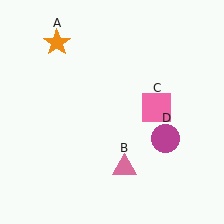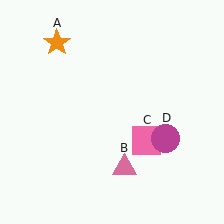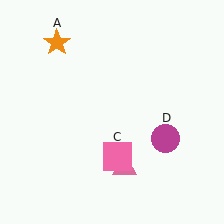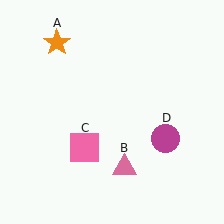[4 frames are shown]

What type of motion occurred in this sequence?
The pink square (object C) rotated clockwise around the center of the scene.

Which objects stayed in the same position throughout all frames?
Orange star (object A) and pink triangle (object B) and magenta circle (object D) remained stationary.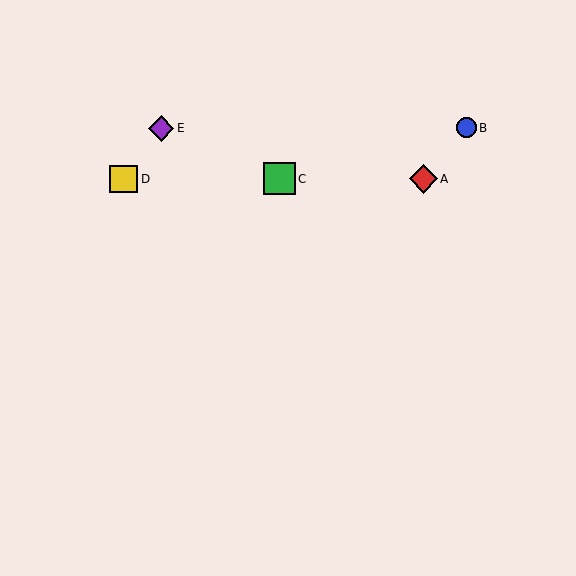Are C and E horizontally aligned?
No, C is at y≈179 and E is at y≈128.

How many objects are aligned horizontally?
3 objects (A, C, D) are aligned horizontally.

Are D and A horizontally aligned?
Yes, both are at y≈179.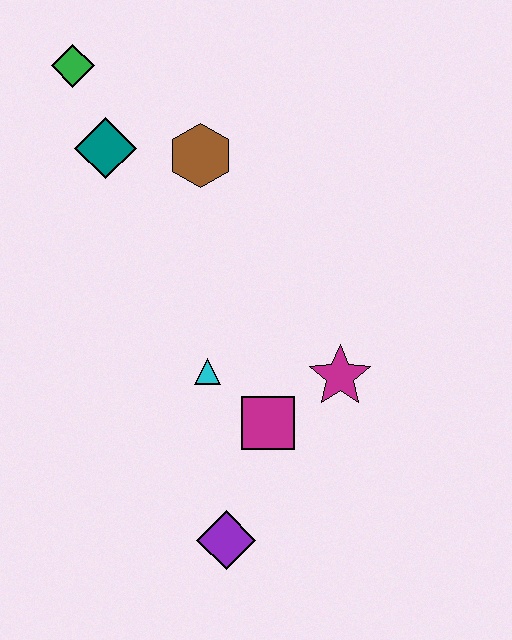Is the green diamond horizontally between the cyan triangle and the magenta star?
No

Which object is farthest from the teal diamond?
The purple diamond is farthest from the teal diamond.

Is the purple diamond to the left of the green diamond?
No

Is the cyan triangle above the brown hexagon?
No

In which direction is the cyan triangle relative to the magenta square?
The cyan triangle is to the left of the magenta square.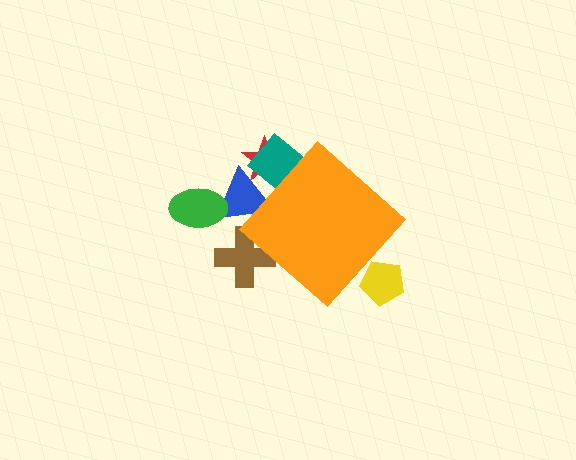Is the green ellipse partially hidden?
No, the green ellipse is fully visible.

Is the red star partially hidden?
Yes, the red star is partially hidden behind the orange diamond.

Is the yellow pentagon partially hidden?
Yes, the yellow pentagon is partially hidden behind the orange diamond.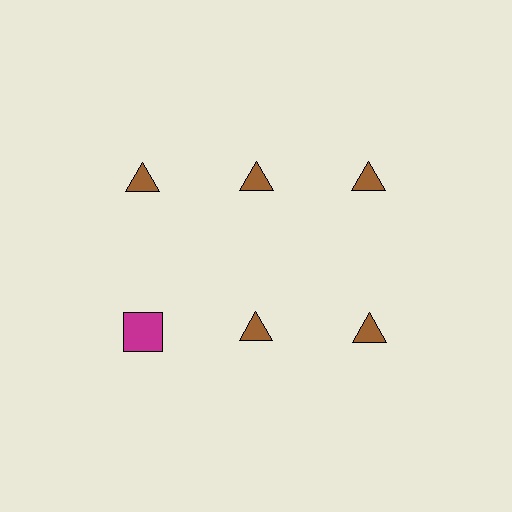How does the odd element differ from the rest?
It differs in both color (magenta instead of brown) and shape (square instead of triangle).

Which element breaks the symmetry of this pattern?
The magenta square in the second row, leftmost column breaks the symmetry. All other shapes are brown triangles.